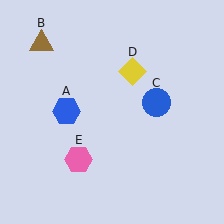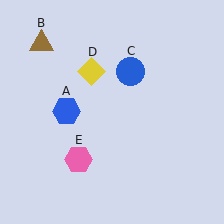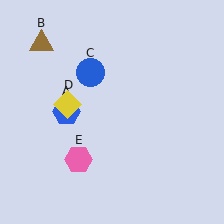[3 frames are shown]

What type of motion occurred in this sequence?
The blue circle (object C), yellow diamond (object D) rotated counterclockwise around the center of the scene.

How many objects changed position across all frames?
2 objects changed position: blue circle (object C), yellow diamond (object D).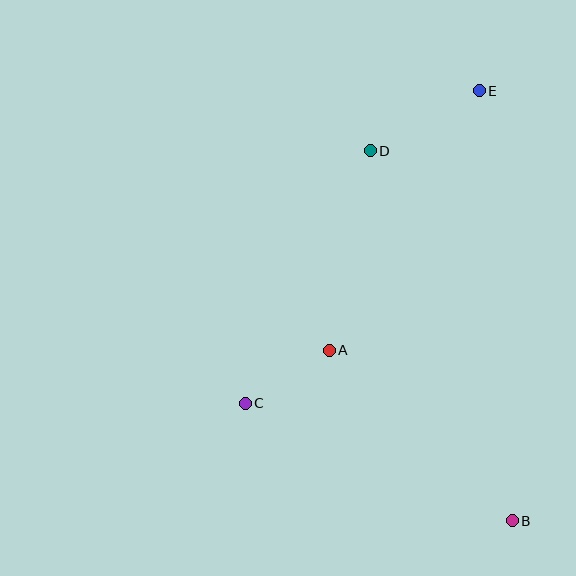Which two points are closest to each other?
Points A and C are closest to each other.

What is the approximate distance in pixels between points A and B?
The distance between A and B is approximately 250 pixels.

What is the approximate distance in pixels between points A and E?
The distance between A and E is approximately 300 pixels.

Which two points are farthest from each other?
Points B and E are farthest from each other.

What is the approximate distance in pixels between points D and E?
The distance between D and E is approximately 124 pixels.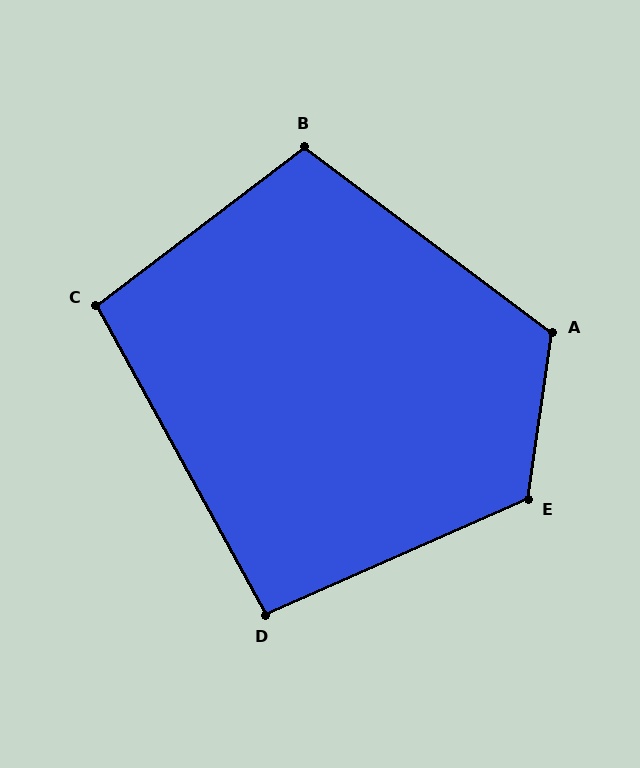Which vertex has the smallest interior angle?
D, at approximately 95 degrees.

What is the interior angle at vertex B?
Approximately 106 degrees (obtuse).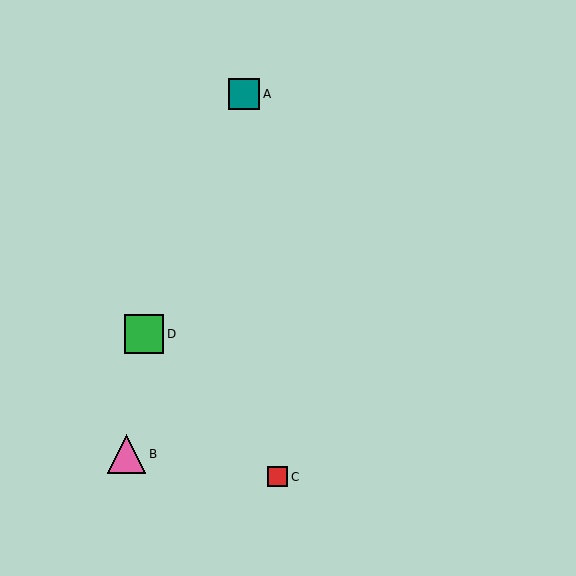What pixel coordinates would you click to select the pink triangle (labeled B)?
Click at (126, 454) to select the pink triangle B.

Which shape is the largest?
The green square (labeled D) is the largest.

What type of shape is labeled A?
Shape A is a teal square.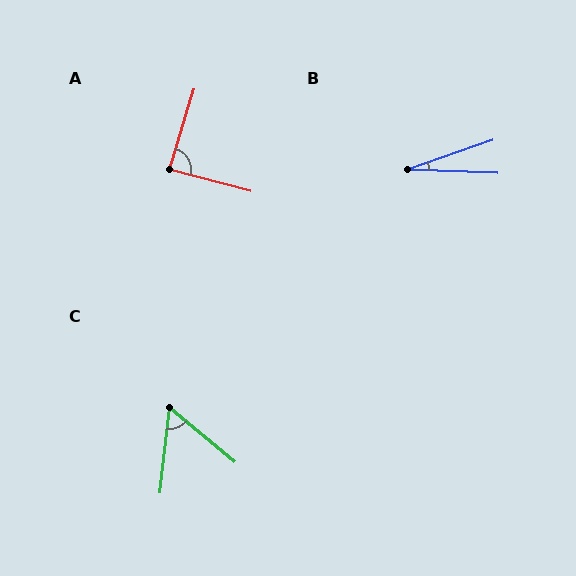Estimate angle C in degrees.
Approximately 57 degrees.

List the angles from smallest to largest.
B (21°), C (57°), A (88°).